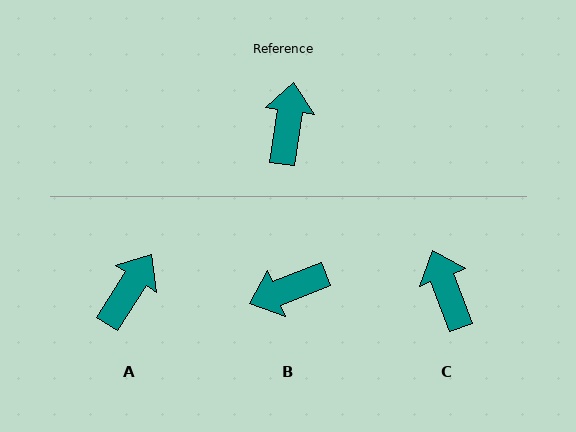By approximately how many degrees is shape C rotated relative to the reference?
Approximately 29 degrees counter-clockwise.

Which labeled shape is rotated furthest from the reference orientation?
B, about 119 degrees away.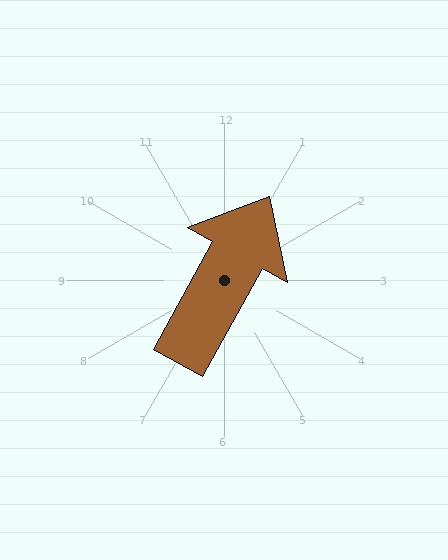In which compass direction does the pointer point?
Northeast.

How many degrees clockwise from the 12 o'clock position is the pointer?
Approximately 29 degrees.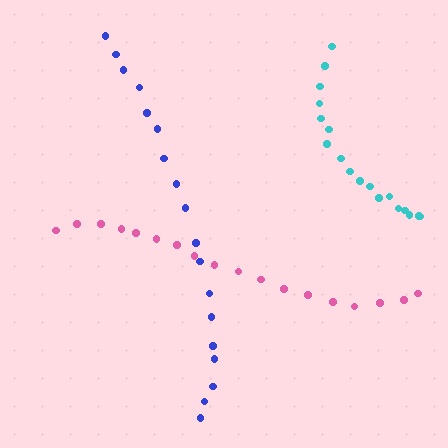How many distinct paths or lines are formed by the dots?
There are 3 distinct paths.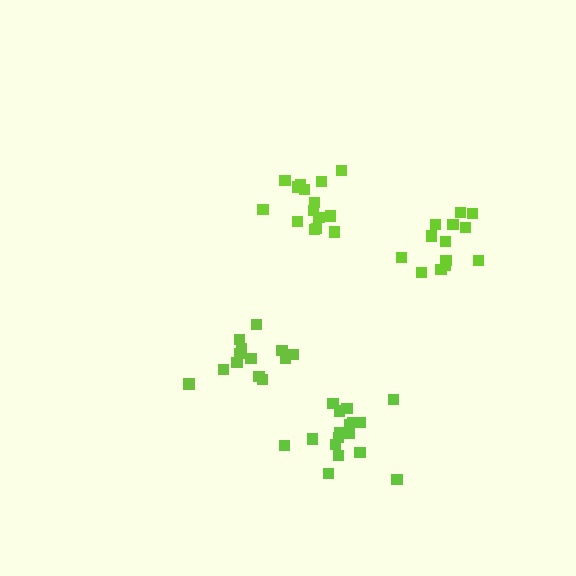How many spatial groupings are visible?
There are 4 spatial groupings.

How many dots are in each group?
Group 1: 13 dots, Group 2: 13 dots, Group 3: 18 dots, Group 4: 15 dots (59 total).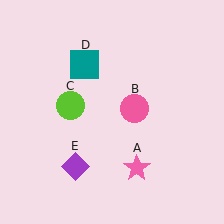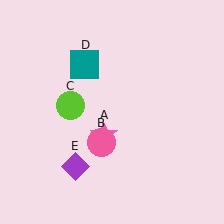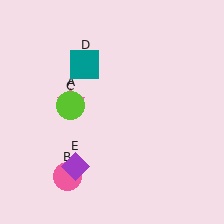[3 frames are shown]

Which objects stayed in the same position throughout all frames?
Lime circle (object C) and teal square (object D) and purple diamond (object E) remained stationary.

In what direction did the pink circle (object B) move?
The pink circle (object B) moved down and to the left.